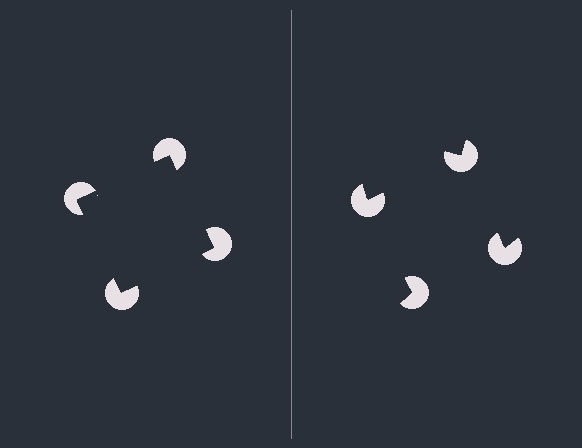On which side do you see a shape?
An illusory square appears on the left side. On the right side the wedge cuts are rotated, so no coherent shape forms.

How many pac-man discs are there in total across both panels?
8 — 4 on each side.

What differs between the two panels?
The pac-man discs are positioned identically on both sides; only the wedge orientations differ. On the left they align to a square; on the right they are misaligned.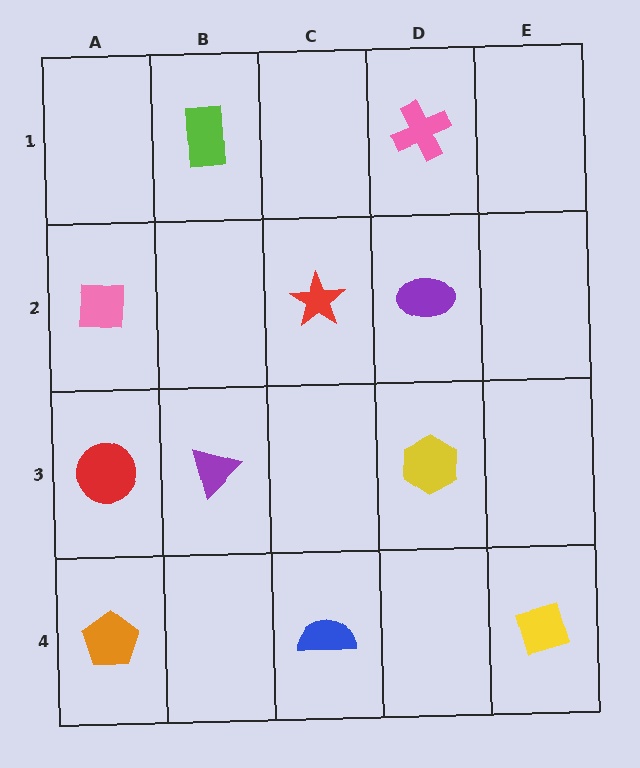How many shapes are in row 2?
3 shapes.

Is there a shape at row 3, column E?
No, that cell is empty.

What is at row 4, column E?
A yellow diamond.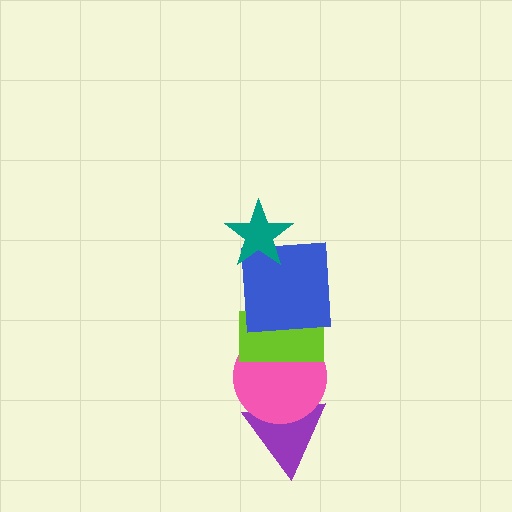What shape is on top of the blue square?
The teal star is on top of the blue square.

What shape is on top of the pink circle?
The lime rectangle is on top of the pink circle.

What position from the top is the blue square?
The blue square is 2nd from the top.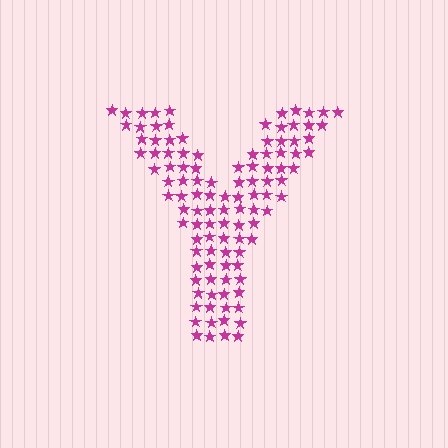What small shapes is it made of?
It is made of small stars.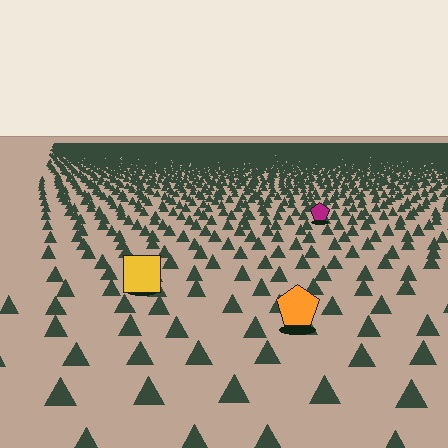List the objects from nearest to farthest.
From nearest to farthest: the orange pentagon, the yellow square, the magenta pentagon.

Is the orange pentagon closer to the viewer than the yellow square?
Yes. The orange pentagon is closer — you can tell from the texture gradient: the ground texture is coarser near it.